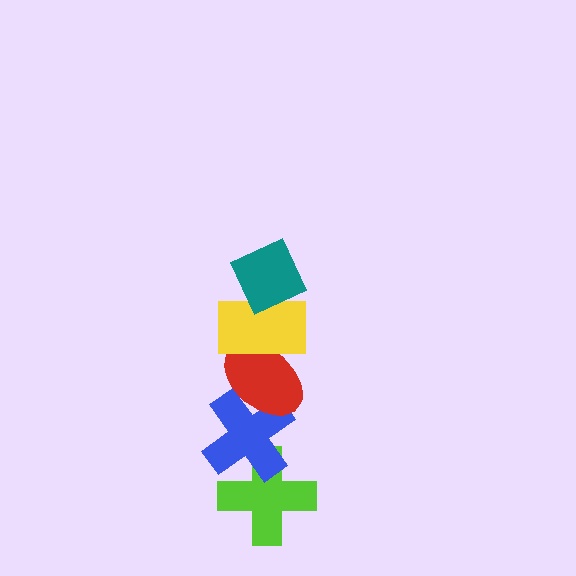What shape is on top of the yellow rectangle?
The teal diamond is on top of the yellow rectangle.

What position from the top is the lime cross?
The lime cross is 5th from the top.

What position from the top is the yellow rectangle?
The yellow rectangle is 2nd from the top.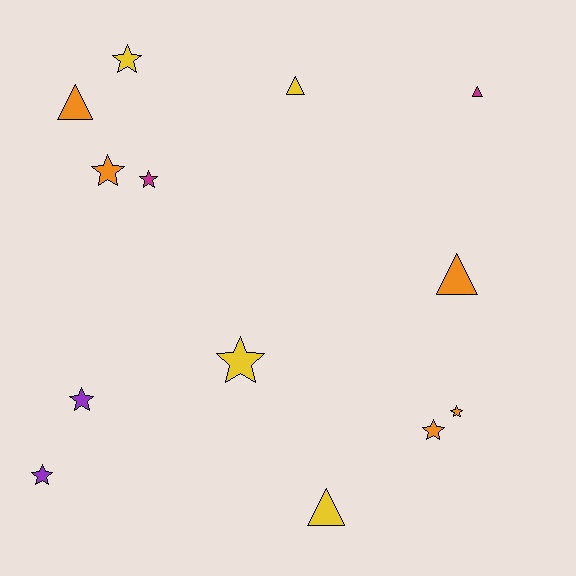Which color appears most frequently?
Orange, with 5 objects.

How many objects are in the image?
There are 13 objects.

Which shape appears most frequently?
Star, with 8 objects.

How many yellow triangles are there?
There are 2 yellow triangles.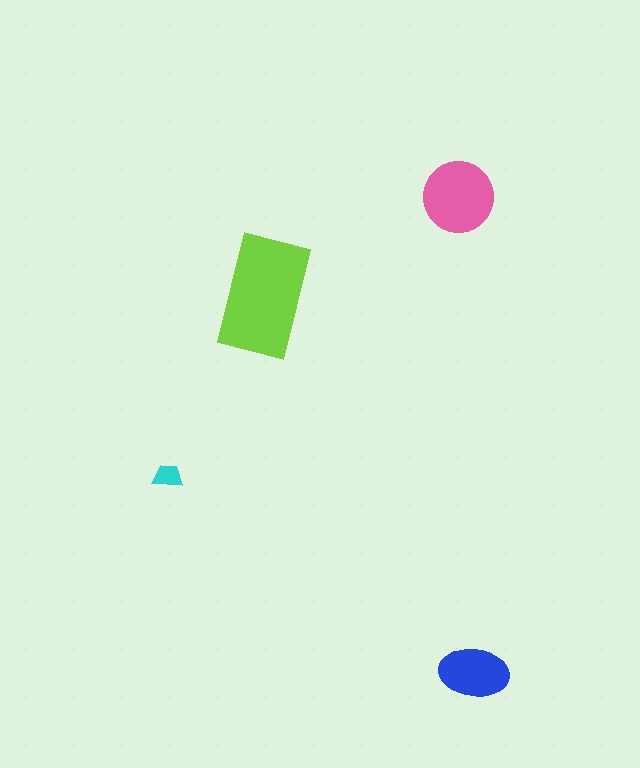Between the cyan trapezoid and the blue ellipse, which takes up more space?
The blue ellipse.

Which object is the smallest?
The cyan trapezoid.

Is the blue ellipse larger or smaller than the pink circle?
Smaller.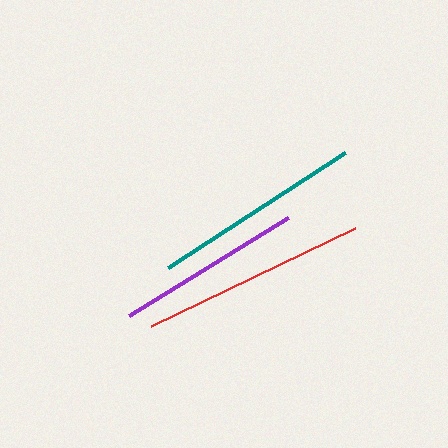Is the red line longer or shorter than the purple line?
The red line is longer than the purple line.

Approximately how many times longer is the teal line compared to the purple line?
The teal line is approximately 1.1 times the length of the purple line.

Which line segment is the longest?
The red line is the longest at approximately 226 pixels.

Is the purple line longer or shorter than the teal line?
The teal line is longer than the purple line.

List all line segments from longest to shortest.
From longest to shortest: red, teal, purple.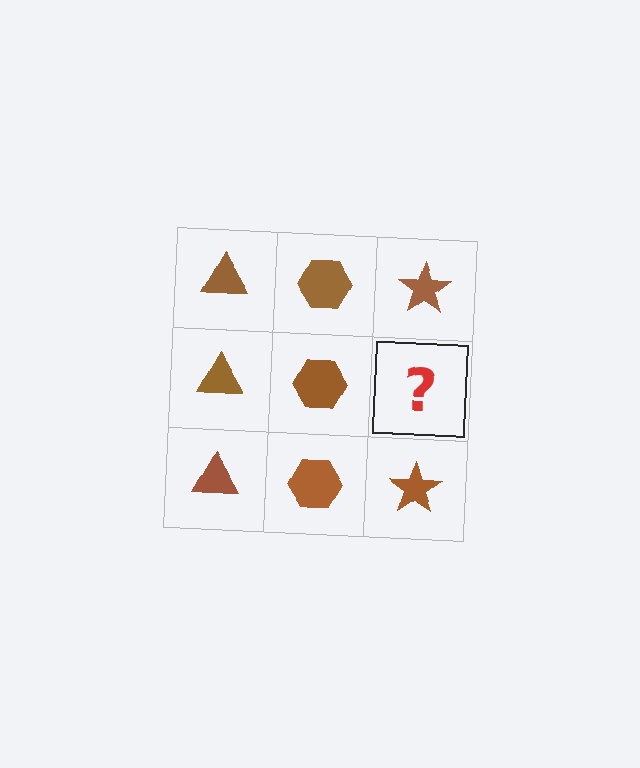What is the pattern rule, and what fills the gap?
The rule is that each column has a consistent shape. The gap should be filled with a brown star.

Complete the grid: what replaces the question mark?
The question mark should be replaced with a brown star.